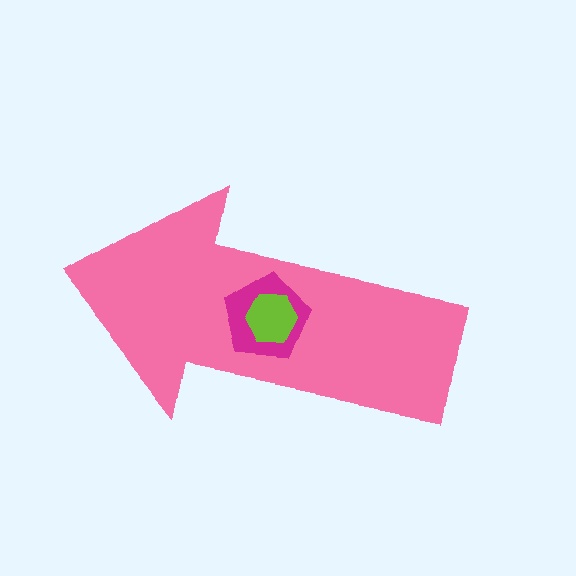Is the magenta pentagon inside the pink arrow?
Yes.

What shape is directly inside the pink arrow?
The magenta pentagon.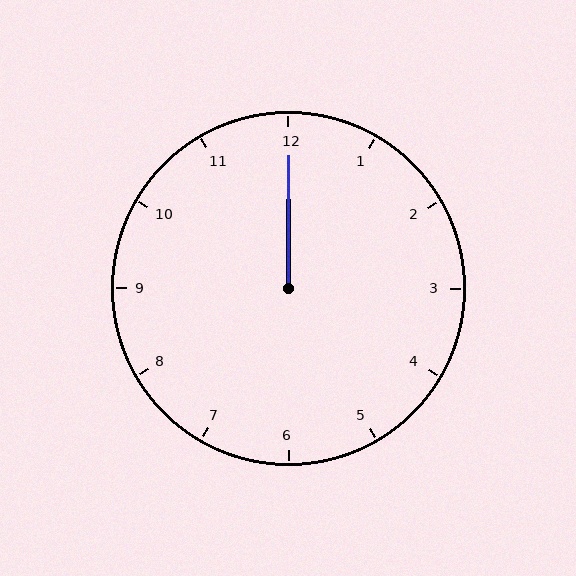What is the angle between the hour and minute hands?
Approximately 0 degrees.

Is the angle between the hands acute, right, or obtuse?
It is acute.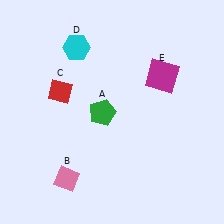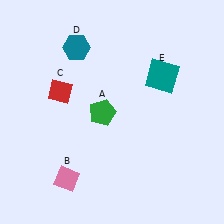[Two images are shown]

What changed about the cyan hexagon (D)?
In Image 1, D is cyan. In Image 2, it changed to teal.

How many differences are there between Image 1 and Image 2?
There are 2 differences between the two images.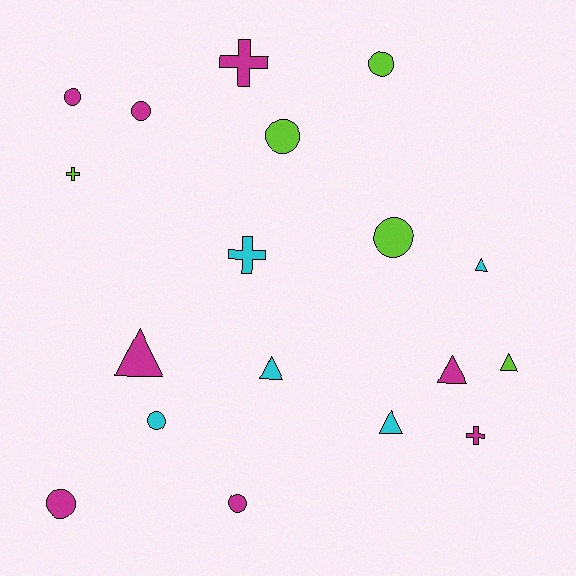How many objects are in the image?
There are 18 objects.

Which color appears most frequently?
Magenta, with 8 objects.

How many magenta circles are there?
There are 4 magenta circles.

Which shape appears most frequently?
Circle, with 8 objects.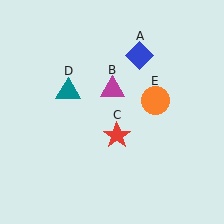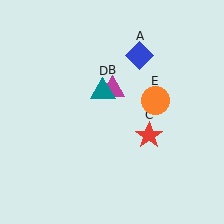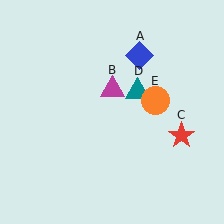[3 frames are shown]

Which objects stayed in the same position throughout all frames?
Blue diamond (object A) and magenta triangle (object B) and orange circle (object E) remained stationary.